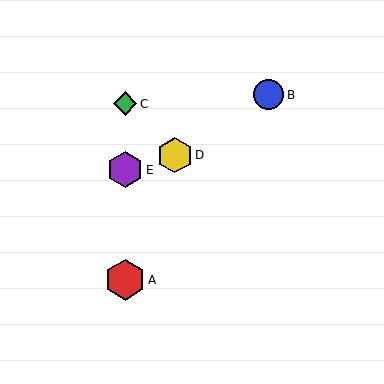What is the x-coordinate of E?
Object E is at x≈125.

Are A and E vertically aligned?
Yes, both are at x≈125.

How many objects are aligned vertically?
3 objects (A, C, E) are aligned vertically.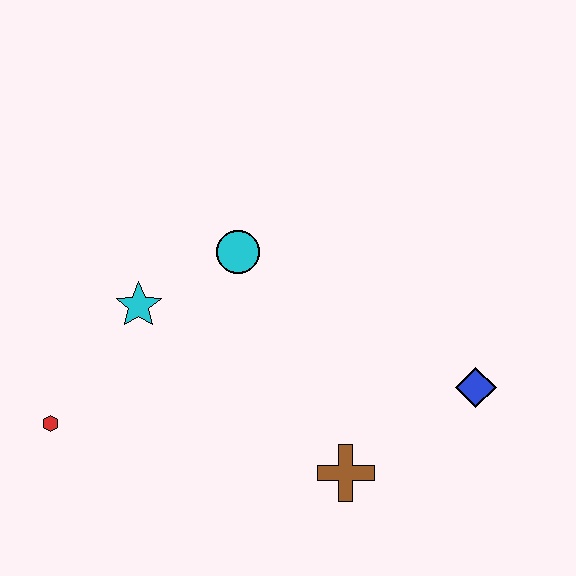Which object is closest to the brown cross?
The blue diamond is closest to the brown cross.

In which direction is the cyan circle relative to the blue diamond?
The cyan circle is to the left of the blue diamond.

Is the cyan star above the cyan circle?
No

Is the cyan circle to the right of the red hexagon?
Yes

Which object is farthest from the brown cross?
The red hexagon is farthest from the brown cross.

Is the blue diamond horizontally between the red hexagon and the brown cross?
No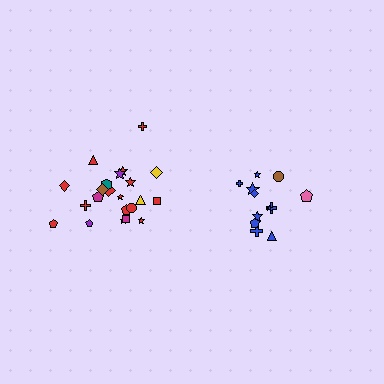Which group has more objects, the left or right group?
The left group.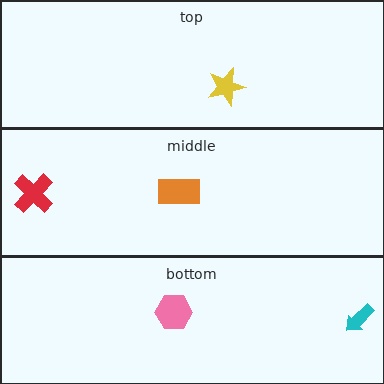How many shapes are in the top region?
1.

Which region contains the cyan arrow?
The bottom region.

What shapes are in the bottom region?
The cyan arrow, the pink hexagon.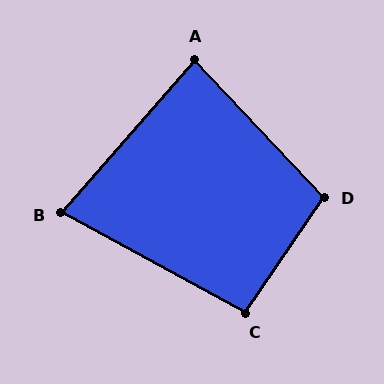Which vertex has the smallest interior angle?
B, at approximately 78 degrees.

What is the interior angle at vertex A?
Approximately 84 degrees (acute).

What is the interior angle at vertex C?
Approximately 96 degrees (obtuse).